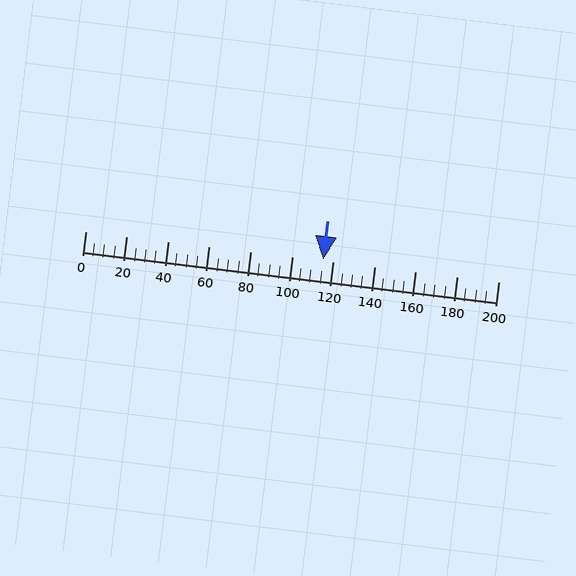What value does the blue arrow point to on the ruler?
The blue arrow points to approximately 115.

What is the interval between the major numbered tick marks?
The major tick marks are spaced 20 units apart.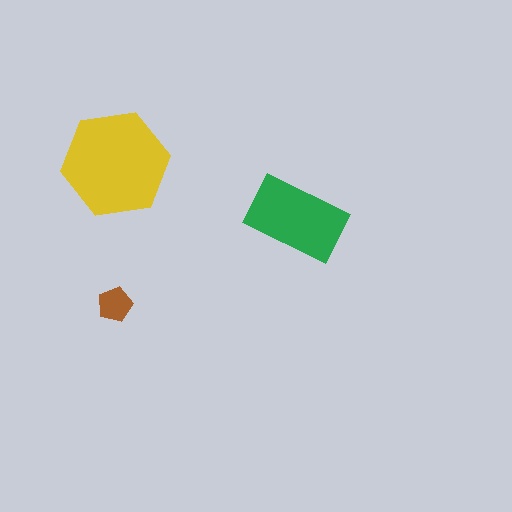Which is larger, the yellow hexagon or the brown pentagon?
The yellow hexagon.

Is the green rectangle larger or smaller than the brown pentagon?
Larger.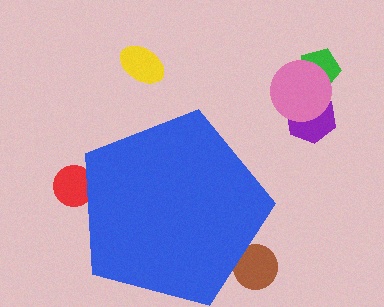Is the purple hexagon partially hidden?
No, the purple hexagon is fully visible.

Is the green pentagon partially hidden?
No, the green pentagon is fully visible.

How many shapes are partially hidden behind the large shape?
2 shapes are partially hidden.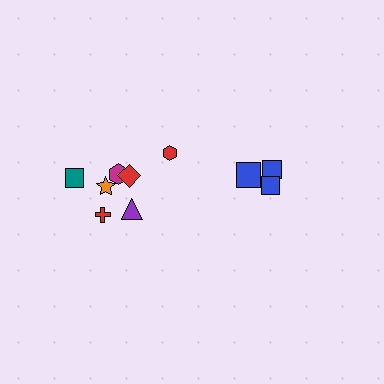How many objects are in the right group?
There are 3 objects.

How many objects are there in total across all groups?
There are 10 objects.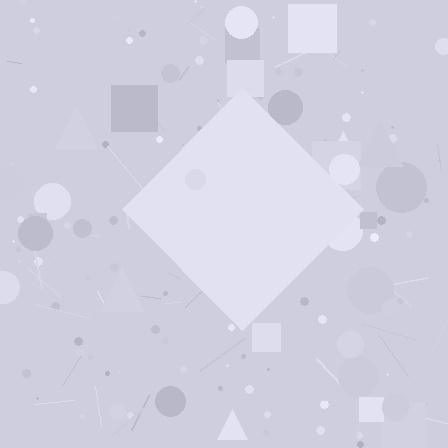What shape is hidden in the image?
A diamond is hidden in the image.